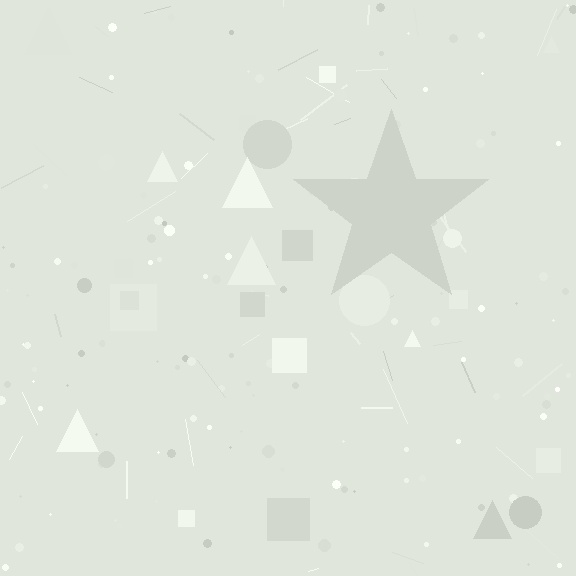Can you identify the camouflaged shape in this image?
The camouflaged shape is a star.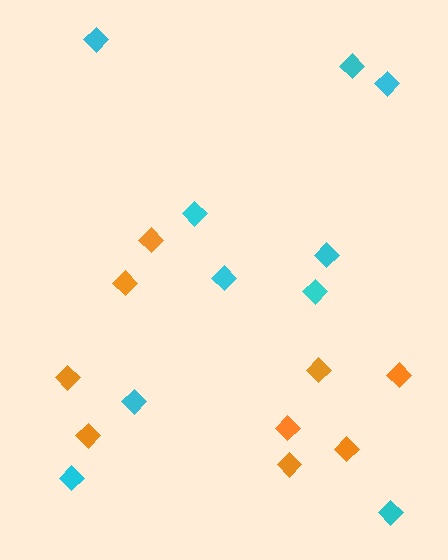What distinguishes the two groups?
There are 2 groups: one group of cyan diamonds (10) and one group of orange diamonds (9).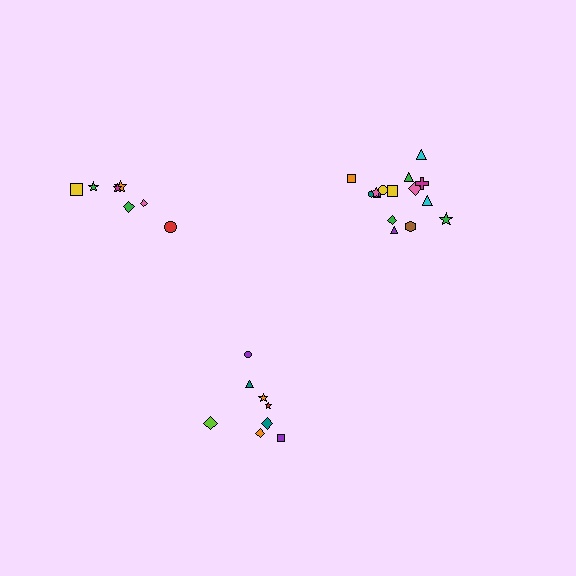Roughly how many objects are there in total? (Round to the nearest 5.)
Roughly 30 objects in total.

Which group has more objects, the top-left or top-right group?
The top-right group.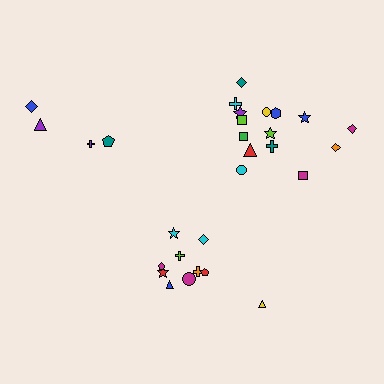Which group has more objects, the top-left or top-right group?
The top-right group.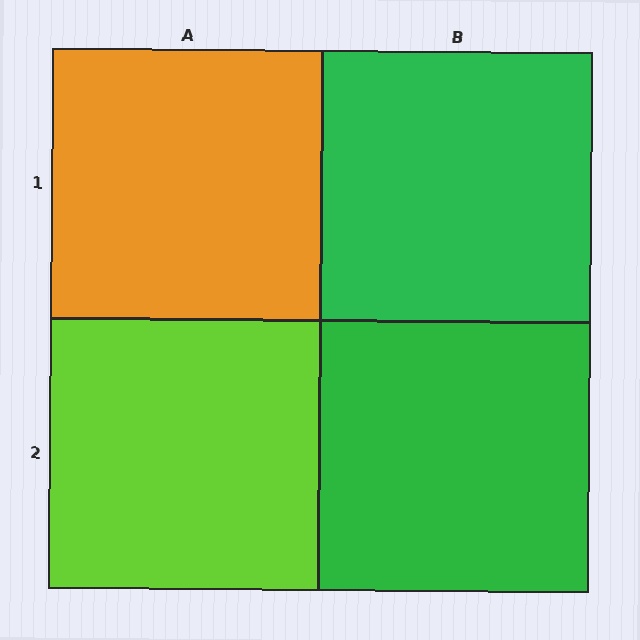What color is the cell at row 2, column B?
Green.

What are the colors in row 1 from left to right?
Orange, green.